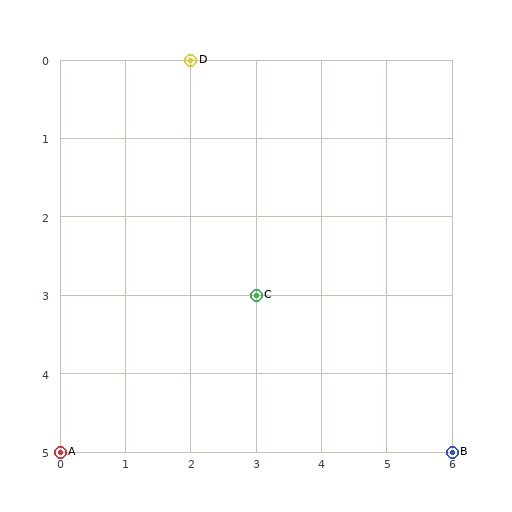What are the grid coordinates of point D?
Point D is at grid coordinates (2, 0).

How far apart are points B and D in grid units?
Points B and D are 4 columns and 5 rows apart (about 6.4 grid units diagonally).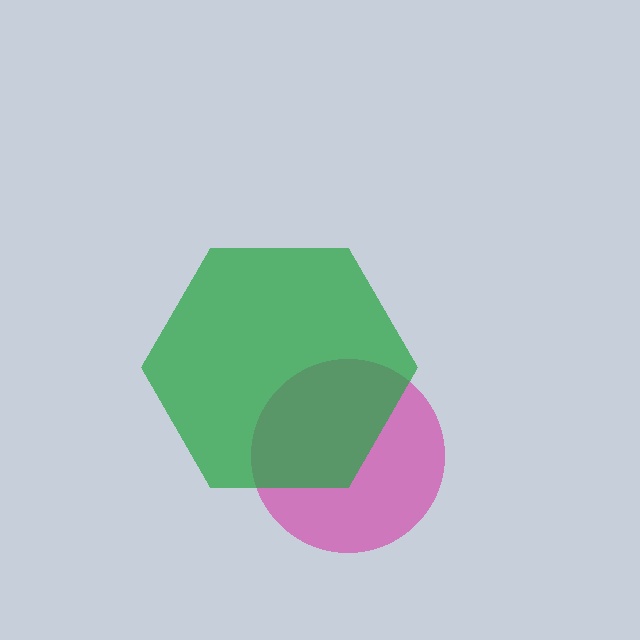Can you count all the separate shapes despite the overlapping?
Yes, there are 2 separate shapes.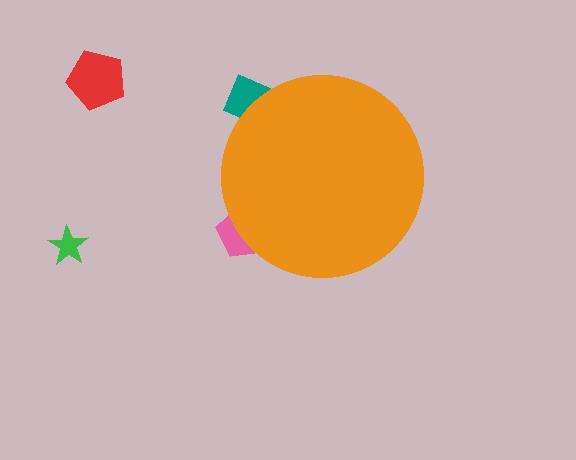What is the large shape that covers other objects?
An orange circle.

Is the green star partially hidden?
No, the green star is fully visible.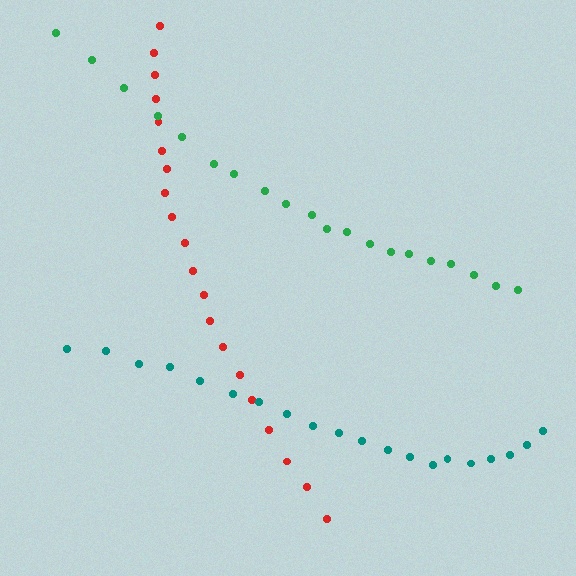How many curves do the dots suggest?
There are 3 distinct paths.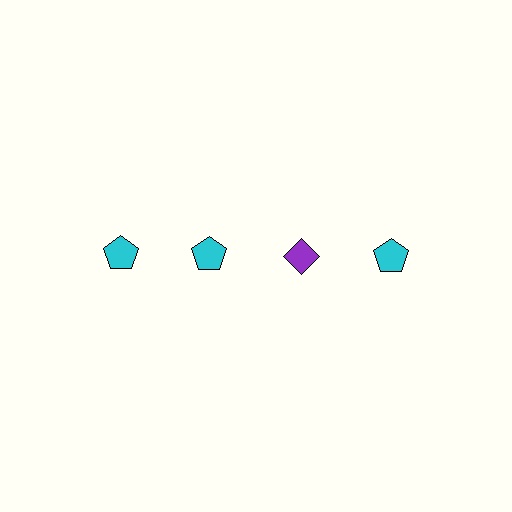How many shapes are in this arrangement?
There are 4 shapes arranged in a grid pattern.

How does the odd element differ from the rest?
It differs in both color (purple instead of cyan) and shape (diamond instead of pentagon).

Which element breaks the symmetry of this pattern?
The purple diamond in the top row, center column breaks the symmetry. All other shapes are cyan pentagons.